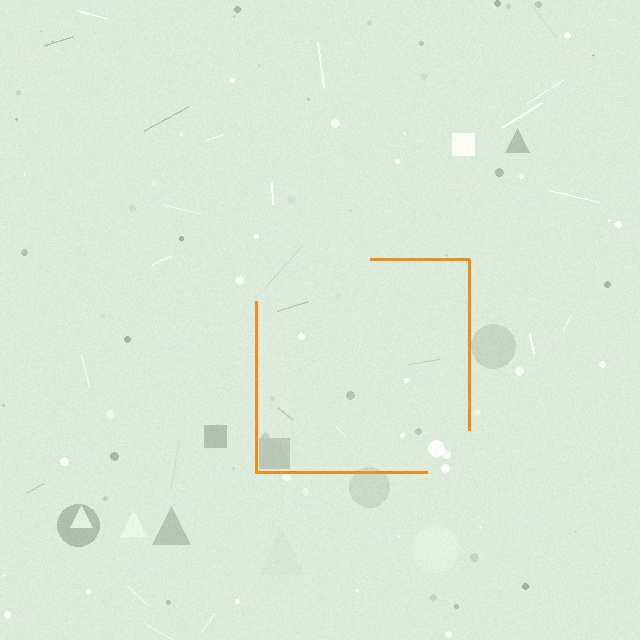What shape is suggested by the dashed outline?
The dashed outline suggests a square.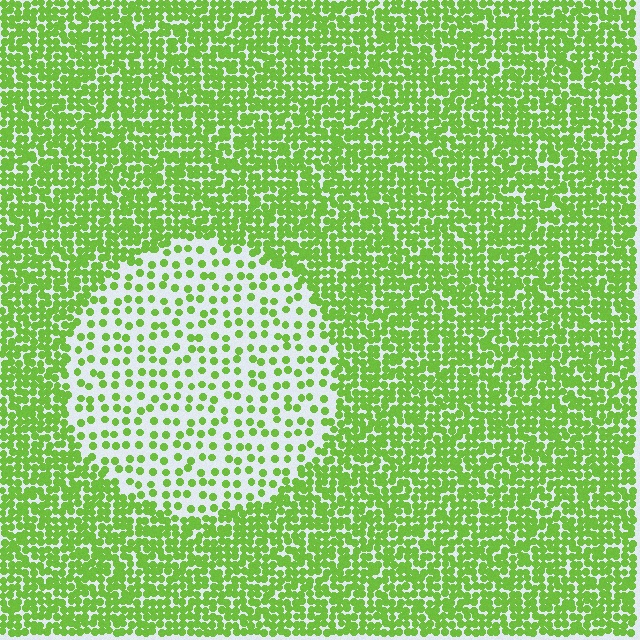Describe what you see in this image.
The image contains small lime elements arranged at two different densities. A circle-shaped region is visible where the elements are less densely packed than the surrounding area.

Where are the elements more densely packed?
The elements are more densely packed outside the circle boundary.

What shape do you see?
I see a circle.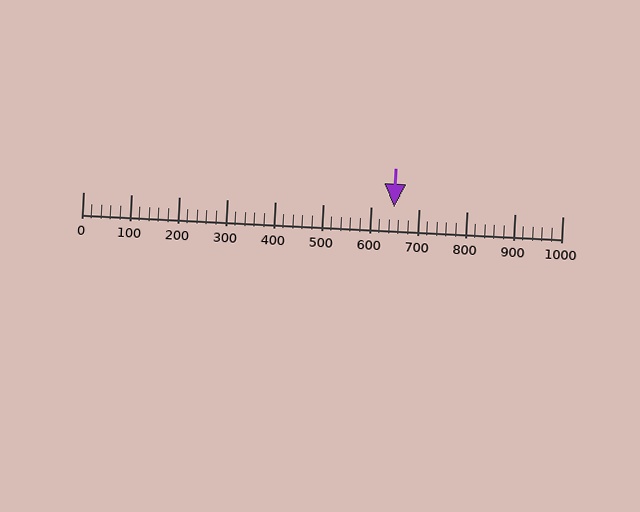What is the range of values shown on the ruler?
The ruler shows values from 0 to 1000.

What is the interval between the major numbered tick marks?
The major tick marks are spaced 100 units apart.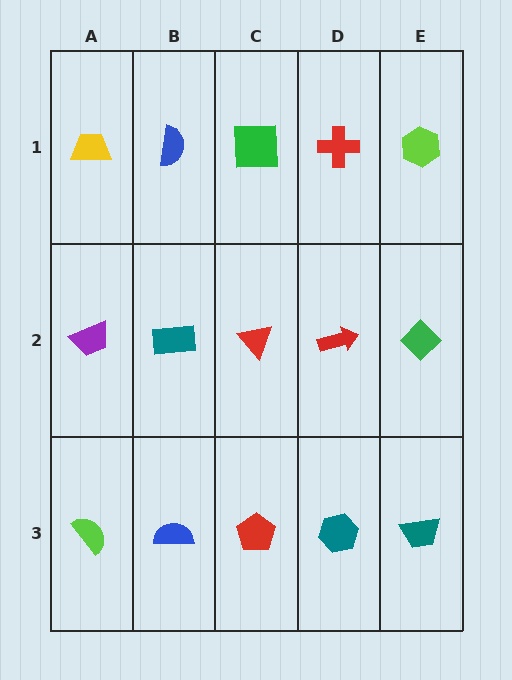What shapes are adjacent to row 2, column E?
A lime hexagon (row 1, column E), a teal trapezoid (row 3, column E), a red arrow (row 2, column D).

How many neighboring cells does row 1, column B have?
3.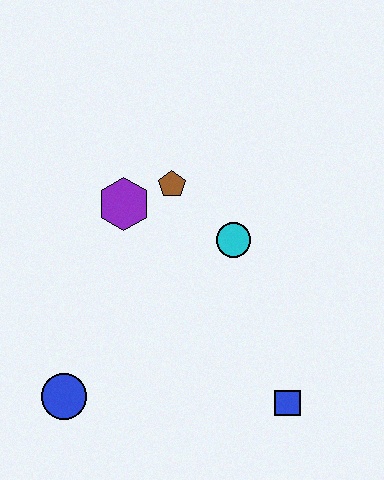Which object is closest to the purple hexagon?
The brown pentagon is closest to the purple hexagon.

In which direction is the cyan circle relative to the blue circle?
The cyan circle is to the right of the blue circle.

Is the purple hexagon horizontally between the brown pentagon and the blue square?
No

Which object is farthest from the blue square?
The purple hexagon is farthest from the blue square.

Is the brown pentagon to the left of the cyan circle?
Yes